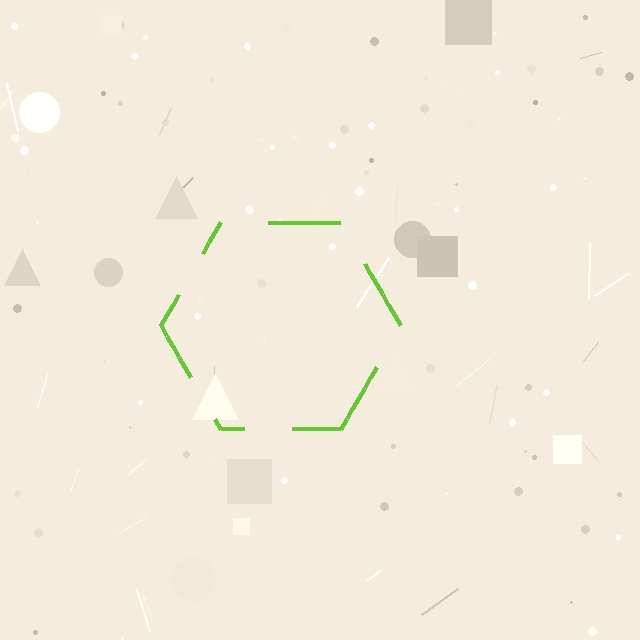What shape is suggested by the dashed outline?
The dashed outline suggests a hexagon.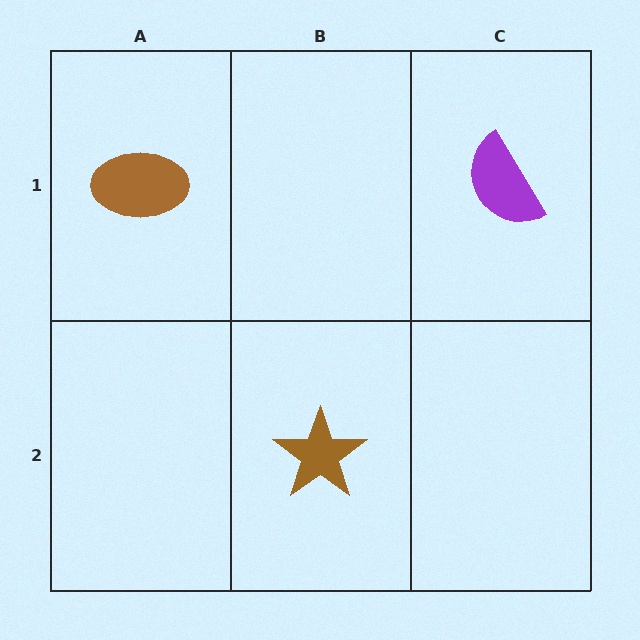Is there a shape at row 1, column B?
No, that cell is empty.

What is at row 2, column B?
A brown star.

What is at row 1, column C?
A purple semicircle.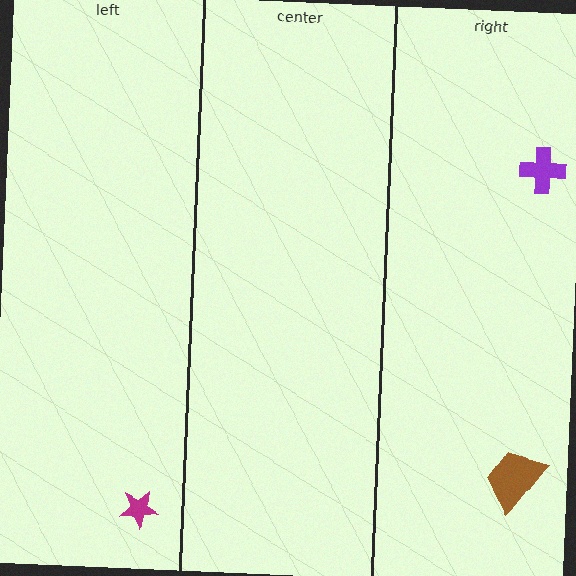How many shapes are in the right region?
2.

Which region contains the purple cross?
The right region.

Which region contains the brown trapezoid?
The right region.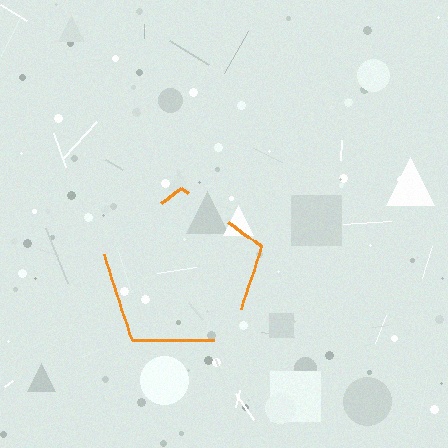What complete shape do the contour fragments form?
The contour fragments form a pentagon.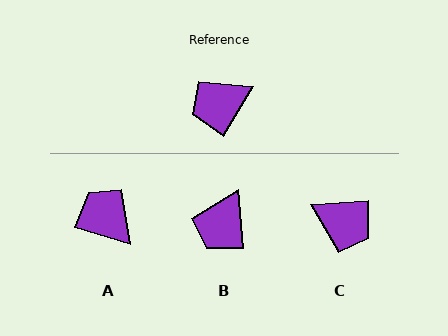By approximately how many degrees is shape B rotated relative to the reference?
Approximately 37 degrees counter-clockwise.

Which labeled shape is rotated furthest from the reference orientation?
C, about 126 degrees away.